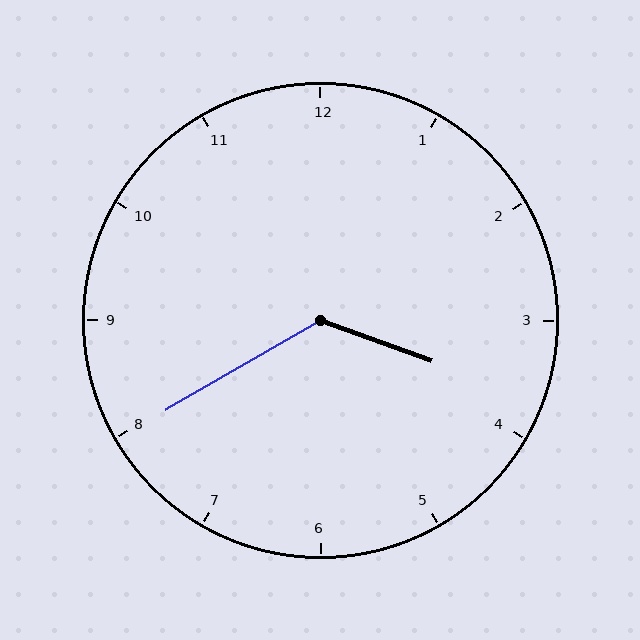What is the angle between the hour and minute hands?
Approximately 130 degrees.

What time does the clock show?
3:40.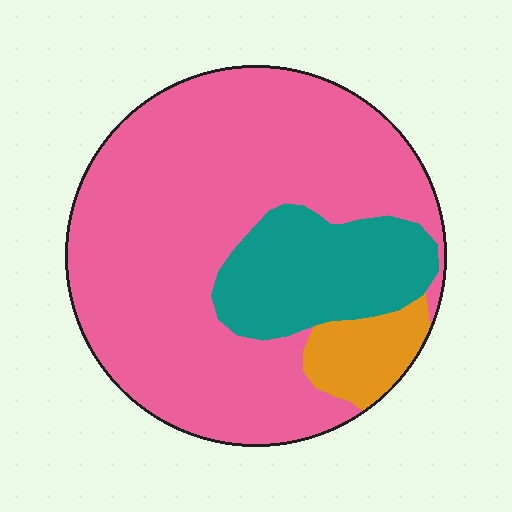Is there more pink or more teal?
Pink.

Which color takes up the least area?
Orange, at roughly 10%.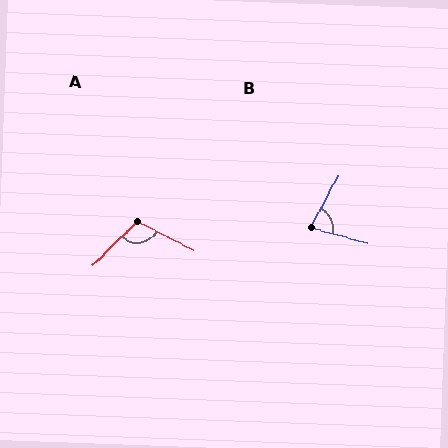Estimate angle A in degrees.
Approximately 108 degrees.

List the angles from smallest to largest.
B (77°), A (108°).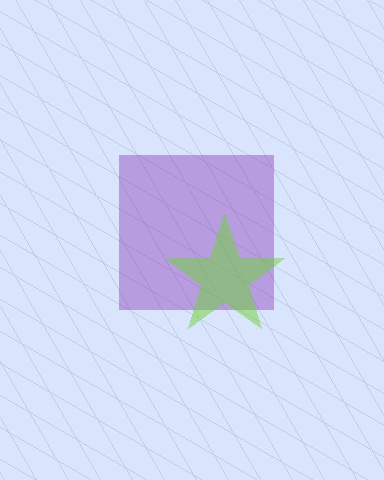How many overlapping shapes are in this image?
There are 2 overlapping shapes in the image.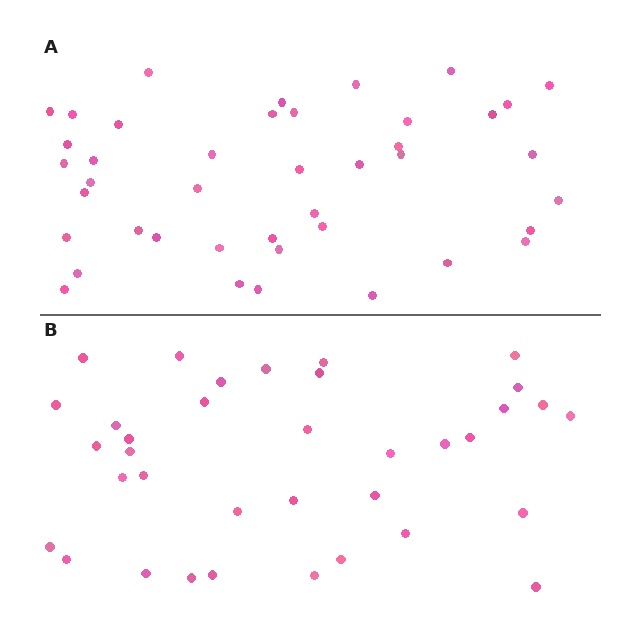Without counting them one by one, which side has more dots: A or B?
Region A (the top region) has more dots.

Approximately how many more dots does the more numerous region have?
Region A has about 6 more dots than region B.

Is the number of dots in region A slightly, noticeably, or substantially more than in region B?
Region A has only slightly more — the two regions are fairly close. The ratio is roughly 1.2 to 1.